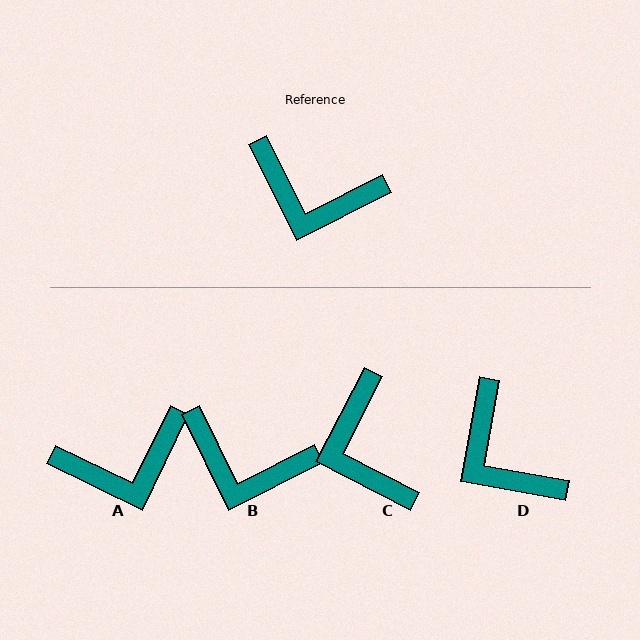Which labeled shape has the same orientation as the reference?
B.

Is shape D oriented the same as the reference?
No, it is off by about 37 degrees.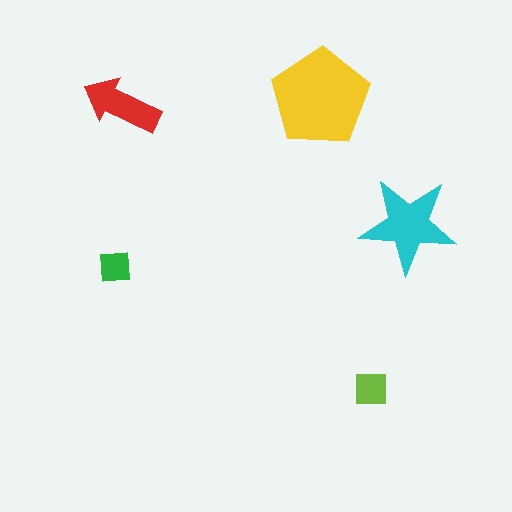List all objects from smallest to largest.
The green square, the lime square, the red arrow, the cyan star, the yellow pentagon.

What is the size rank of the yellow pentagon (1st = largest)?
1st.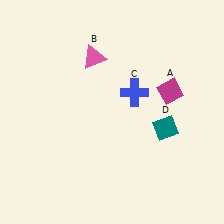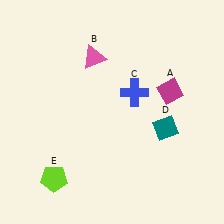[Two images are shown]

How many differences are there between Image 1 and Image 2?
There is 1 difference between the two images.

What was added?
A lime pentagon (E) was added in Image 2.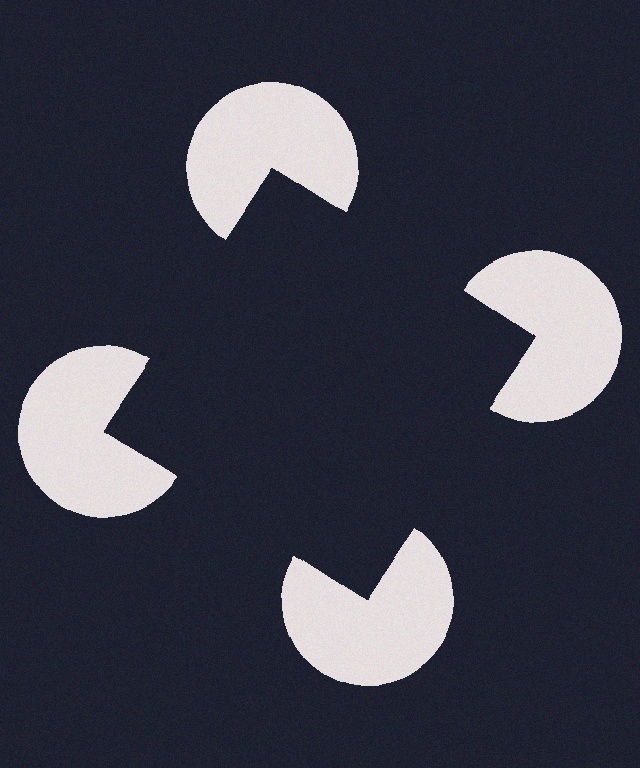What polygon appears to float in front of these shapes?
An illusory square — its edges are inferred from the aligned wedge cuts in the pac-man discs, not physically drawn.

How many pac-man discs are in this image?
There are 4 — one at each vertex of the illusory square.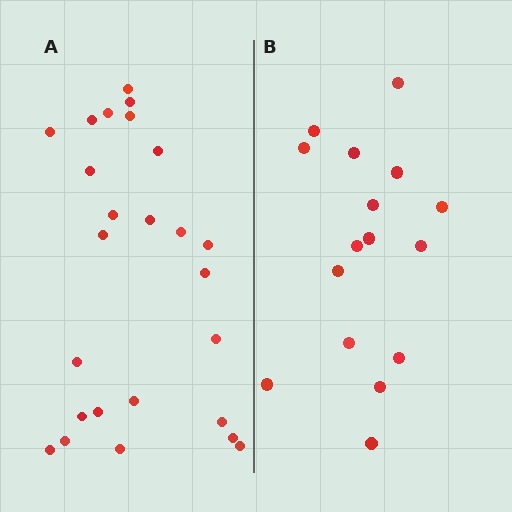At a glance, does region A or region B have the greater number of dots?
Region A (the left region) has more dots.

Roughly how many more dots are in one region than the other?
Region A has roughly 8 or so more dots than region B.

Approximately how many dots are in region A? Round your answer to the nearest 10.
About 20 dots. (The exact count is 25, which rounds to 20.)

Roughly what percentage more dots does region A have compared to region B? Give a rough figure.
About 55% more.